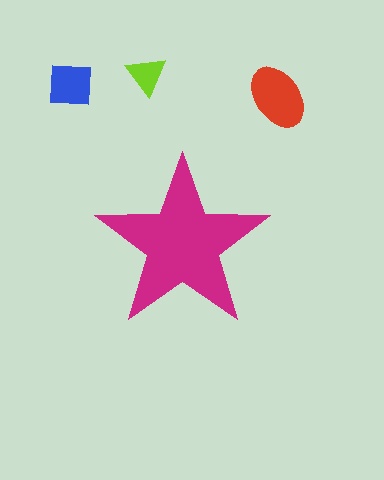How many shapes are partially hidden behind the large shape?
0 shapes are partially hidden.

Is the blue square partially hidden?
No, the blue square is fully visible.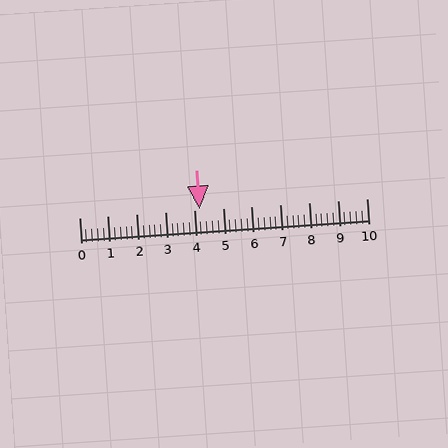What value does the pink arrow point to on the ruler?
The pink arrow points to approximately 4.2.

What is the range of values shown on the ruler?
The ruler shows values from 0 to 10.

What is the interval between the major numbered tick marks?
The major tick marks are spaced 1 units apart.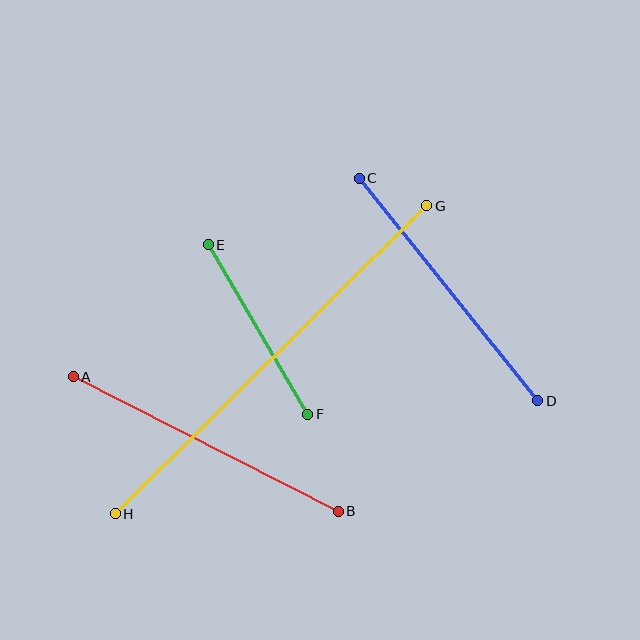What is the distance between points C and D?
The distance is approximately 285 pixels.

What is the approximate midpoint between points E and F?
The midpoint is at approximately (258, 330) pixels.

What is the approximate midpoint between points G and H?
The midpoint is at approximately (271, 360) pixels.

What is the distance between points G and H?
The distance is approximately 438 pixels.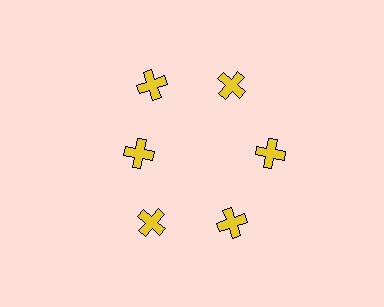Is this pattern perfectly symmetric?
No. The 6 yellow crosses are arranged in a ring, but one element near the 9 o'clock position is pulled inward toward the center, breaking the 6-fold rotational symmetry.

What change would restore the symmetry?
The symmetry would be restored by moving it outward, back onto the ring so that all 6 crosses sit at equal angles and equal distance from the center.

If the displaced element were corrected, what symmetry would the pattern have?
It would have 6-fold rotational symmetry — the pattern would map onto itself every 60 degrees.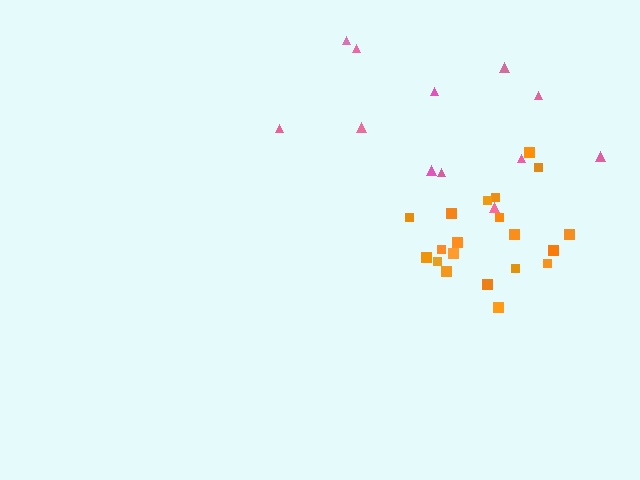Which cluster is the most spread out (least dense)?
Pink.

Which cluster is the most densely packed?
Orange.